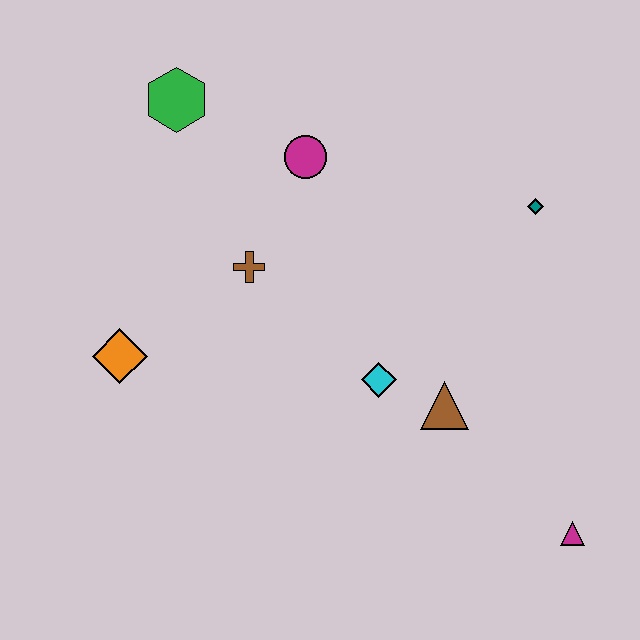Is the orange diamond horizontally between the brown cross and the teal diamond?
No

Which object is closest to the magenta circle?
The brown cross is closest to the magenta circle.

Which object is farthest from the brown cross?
The magenta triangle is farthest from the brown cross.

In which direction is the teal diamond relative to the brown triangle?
The teal diamond is above the brown triangle.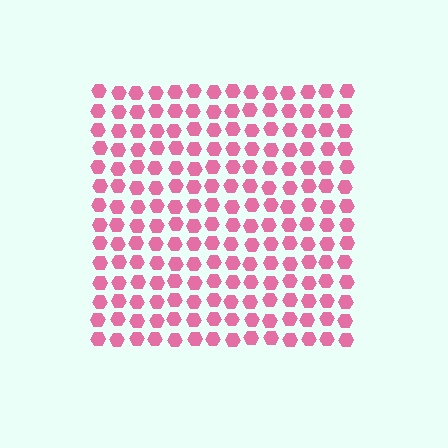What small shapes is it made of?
It is made of small hexagons.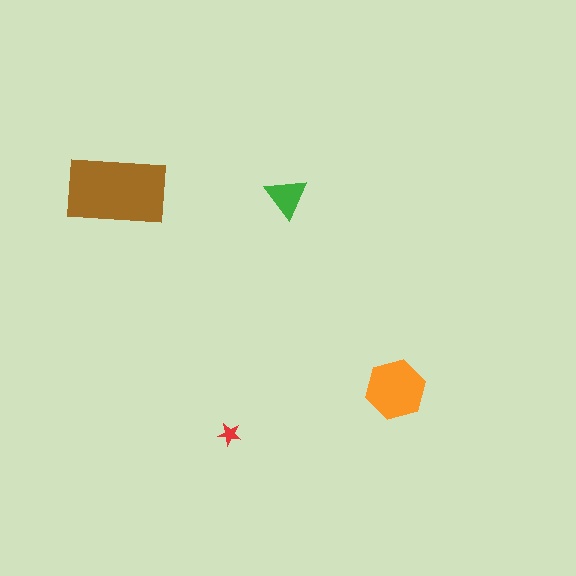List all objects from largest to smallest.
The brown rectangle, the orange hexagon, the green triangle, the red star.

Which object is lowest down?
The red star is bottommost.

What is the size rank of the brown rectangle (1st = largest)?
1st.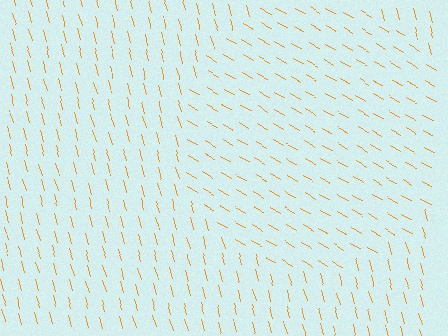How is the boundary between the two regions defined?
The boundary is defined purely by a change in line orientation (approximately 45 degrees difference). All lines are the same color and thickness.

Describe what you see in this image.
The image is filled with small orange line segments. A circle region in the image has lines oriented differently from the surrounding lines, creating a visible texture boundary.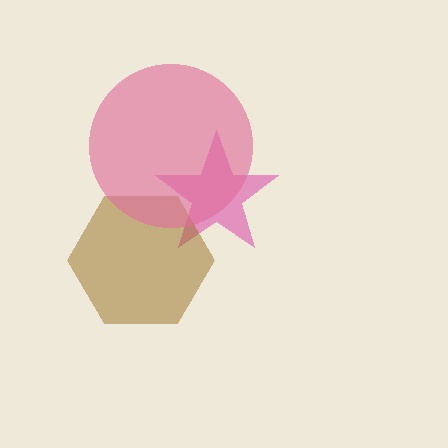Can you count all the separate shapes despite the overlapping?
Yes, there are 3 separate shapes.